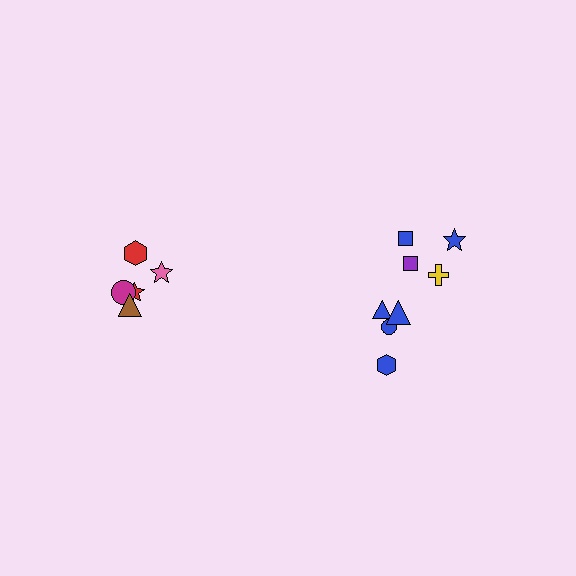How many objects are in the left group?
There are 5 objects.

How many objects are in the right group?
There are 8 objects.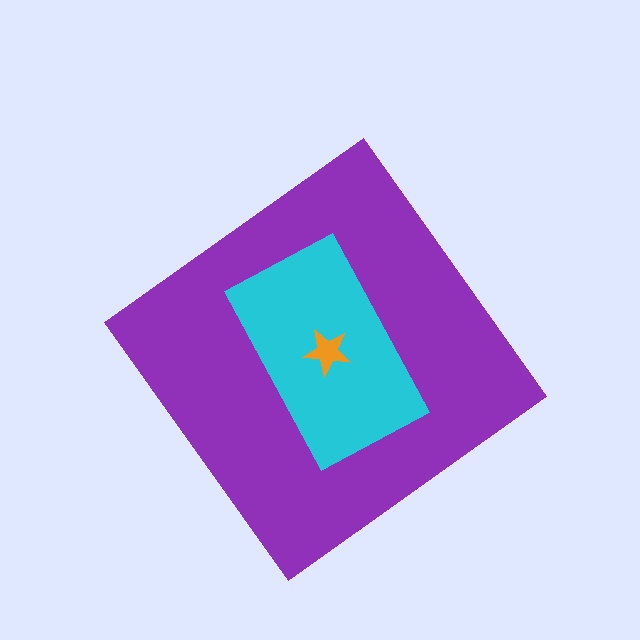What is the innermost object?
The orange star.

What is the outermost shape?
The purple diamond.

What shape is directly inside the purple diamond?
The cyan rectangle.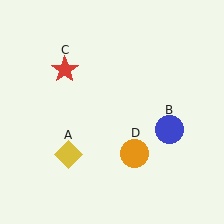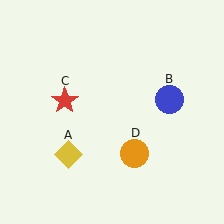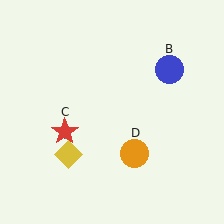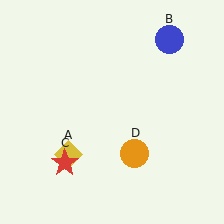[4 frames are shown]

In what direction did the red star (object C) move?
The red star (object C) moved down.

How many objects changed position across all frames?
2 objects changed position: blue circle (object B), red star (object C).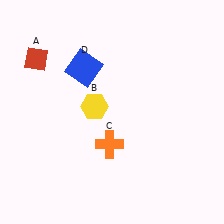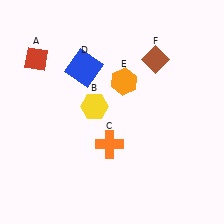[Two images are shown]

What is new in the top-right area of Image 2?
A brown diamond (F) was added in the top-right area of Image 2.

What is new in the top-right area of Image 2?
An orange hexagon (E) was added in the top-right area of Image 2.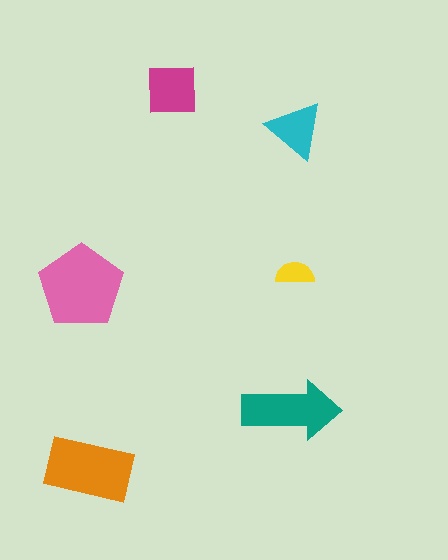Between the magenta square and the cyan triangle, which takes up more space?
The magenta square.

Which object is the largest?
The pink pentagon.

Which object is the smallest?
The yellow semicircle.